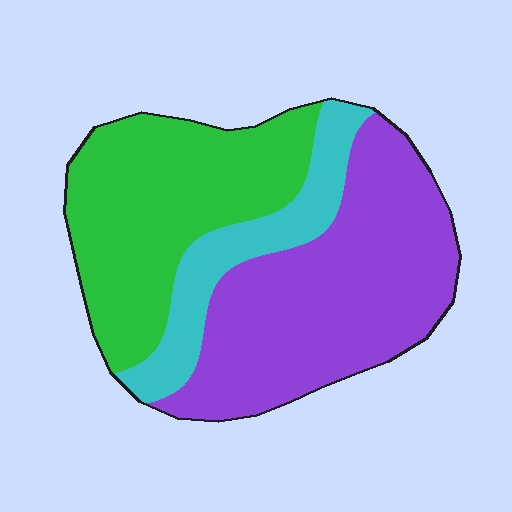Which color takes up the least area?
Cyan, at roughly 15%.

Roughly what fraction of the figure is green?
Green takes up between a quarter and a half of the figure.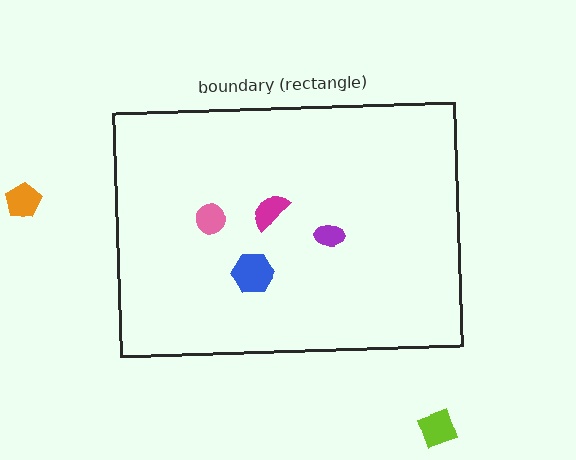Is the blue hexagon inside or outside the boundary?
Inside.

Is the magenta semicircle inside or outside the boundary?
Inside.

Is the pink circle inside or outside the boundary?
Inside.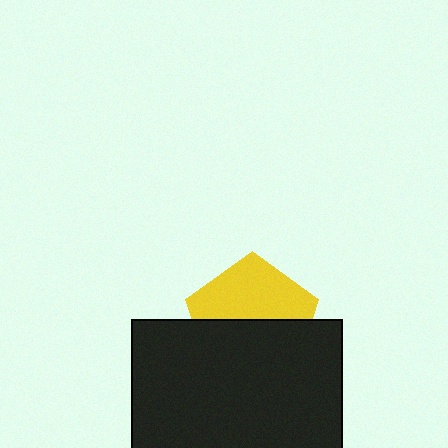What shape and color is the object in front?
The object in front is a black rectangle.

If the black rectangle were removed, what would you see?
You would see the complete yellow pentagon.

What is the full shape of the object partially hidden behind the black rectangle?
The partially hidden object is a yellow pentagon.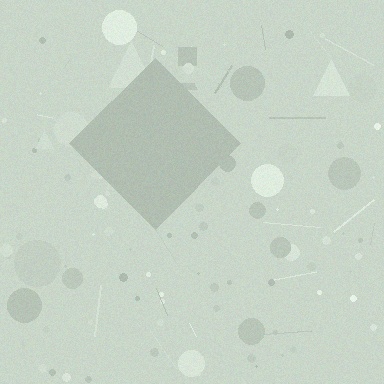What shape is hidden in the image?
A diamond is hidden in the image.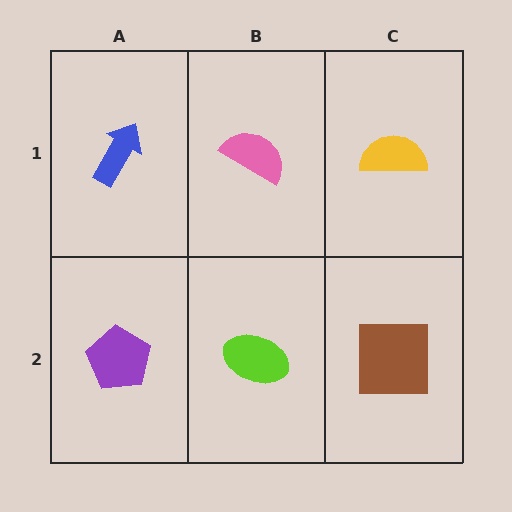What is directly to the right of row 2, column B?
A brown square.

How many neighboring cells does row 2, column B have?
3.